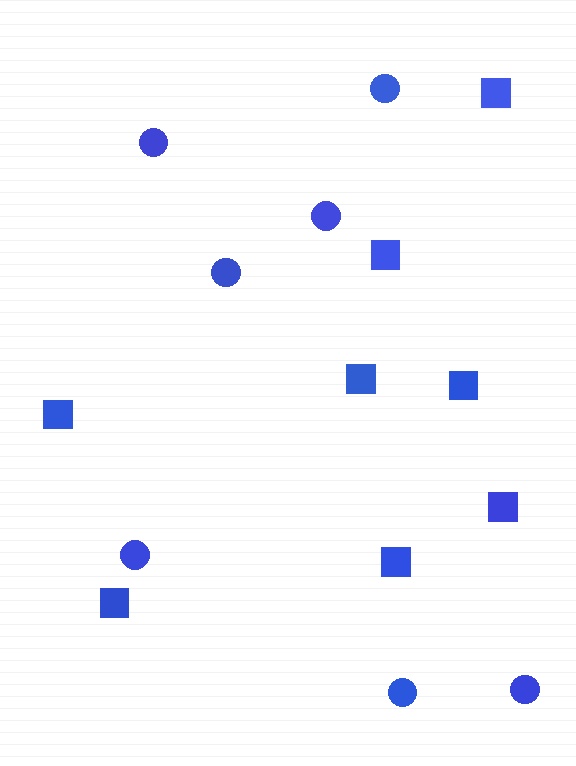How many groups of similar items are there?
There are 2 groups: one group of squares (8) and one group of circles (7).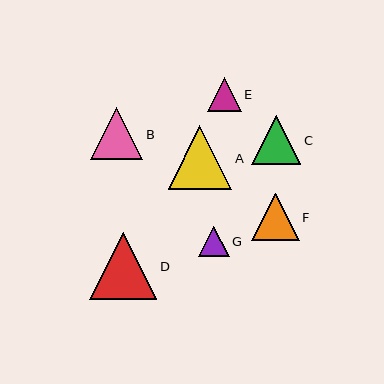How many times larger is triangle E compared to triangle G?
Triangle E is approximately 1.1 times the size of triangle G.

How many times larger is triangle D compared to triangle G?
Triangle D is approximately 2.2 times the size of triangle G.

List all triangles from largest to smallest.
From largest to smallest: D, A, B, C, F, E, G.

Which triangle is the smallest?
Triangle G is the smallest with a size of approximately 30 pixels.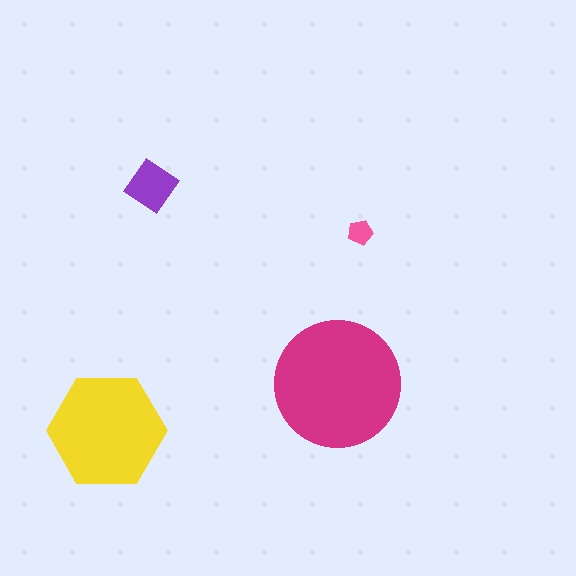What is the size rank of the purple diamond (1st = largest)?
3rd.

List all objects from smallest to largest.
The pink pentagon, the purple diamond, the yellow hexagon, the magenta circle.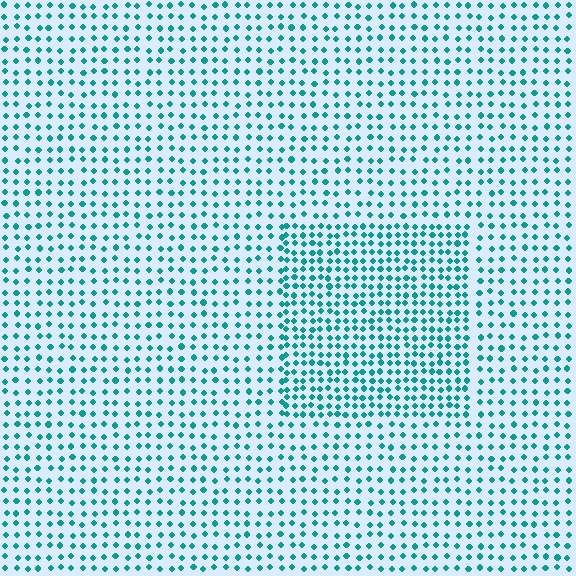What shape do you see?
I see a rectangle.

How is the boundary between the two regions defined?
The boundary is defined by a change in element density (approximately 1.7x ratio). All elements are the same color, size, and shape.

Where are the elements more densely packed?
The elements are more densely packed inside the rectangle boundary.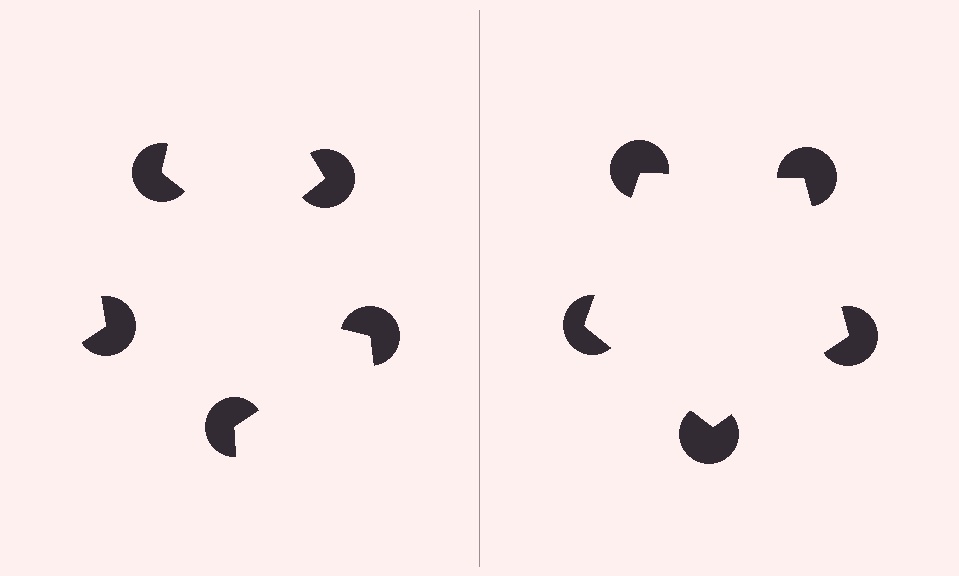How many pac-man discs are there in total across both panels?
10 — 5 on each side.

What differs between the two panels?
The pac-man discs are positioned identically on both sides; only the wedge orientations differ. On the right they align to a pentagon; on the left they are misaligned.